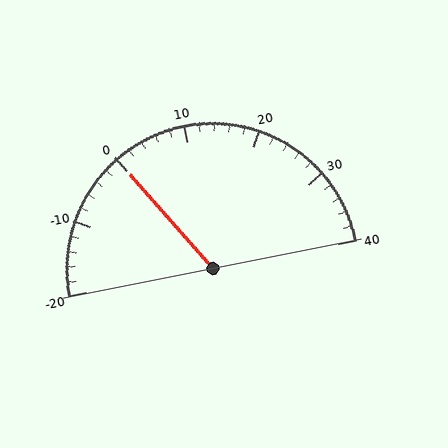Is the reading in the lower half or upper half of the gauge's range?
The reading is in the lower half of the range (-20 to 40).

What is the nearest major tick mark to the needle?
The nearest major tick mark is 0.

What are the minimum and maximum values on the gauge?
The gauge ranges from -20 to 40.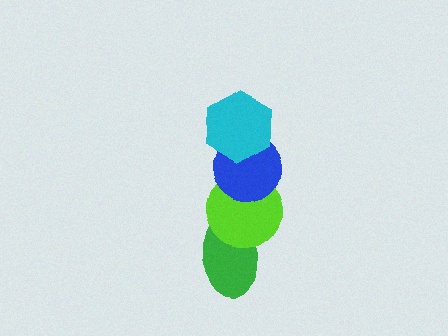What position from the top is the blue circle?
The blue circle is 2nd from the top.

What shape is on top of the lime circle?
The blue circle is on top of the lime circle.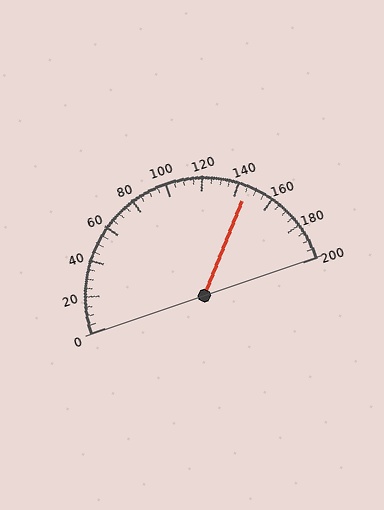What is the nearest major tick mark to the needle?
The nearest major tick mark is 140.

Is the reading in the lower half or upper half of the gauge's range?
The reading is in the upper half of the range (0 to 200).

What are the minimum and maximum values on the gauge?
The gauge ranges from 0 to 200.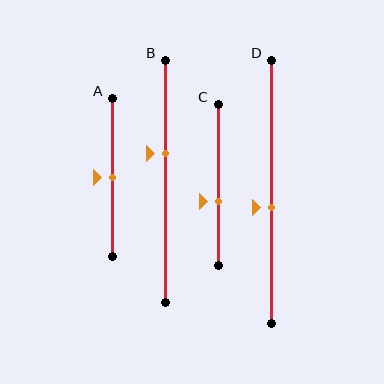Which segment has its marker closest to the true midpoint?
Segment A has its marker closest to the true midpoint.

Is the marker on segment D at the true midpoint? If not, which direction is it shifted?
No, the marker on segment D is shifted downward by about 6% of the segment length.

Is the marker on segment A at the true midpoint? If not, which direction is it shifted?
Yes, the marker on segment A is at the true midpoint.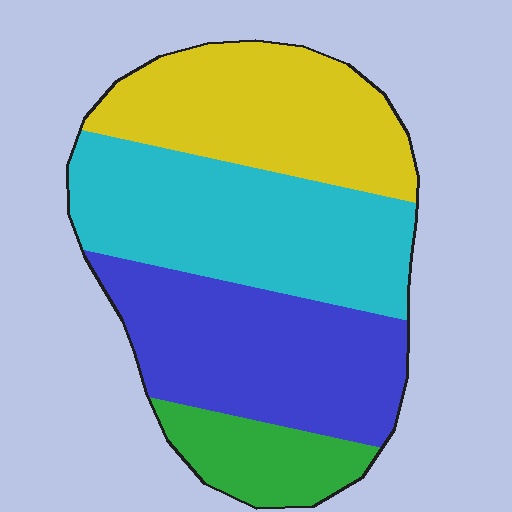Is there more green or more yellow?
Yellow.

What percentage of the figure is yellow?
Yellow takes up between a sixth and a third of the figure.